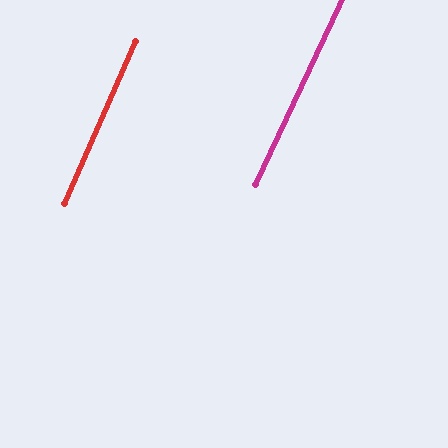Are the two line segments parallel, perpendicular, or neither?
Parallel — their directions differ by only 1.3°.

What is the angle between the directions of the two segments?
Approximately 1 degree.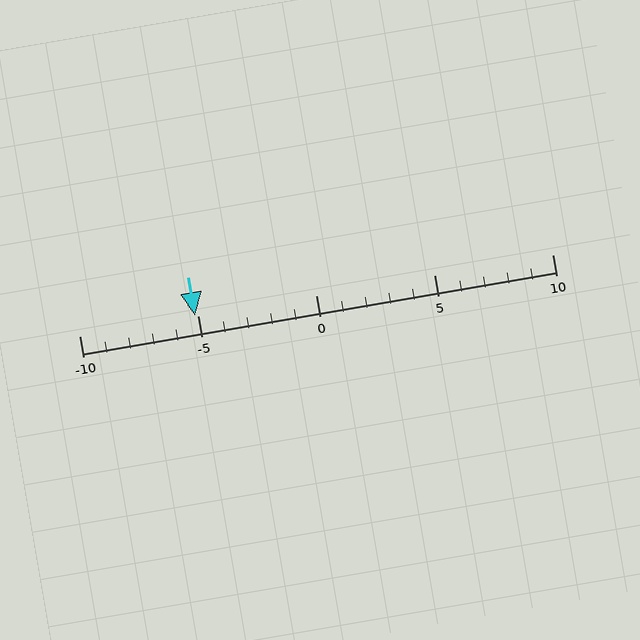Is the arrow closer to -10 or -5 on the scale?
The arrow is closer to -5.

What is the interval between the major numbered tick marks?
The major tick marks are spaced 5 units apart.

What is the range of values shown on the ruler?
The ruler shows values from -10 to 10.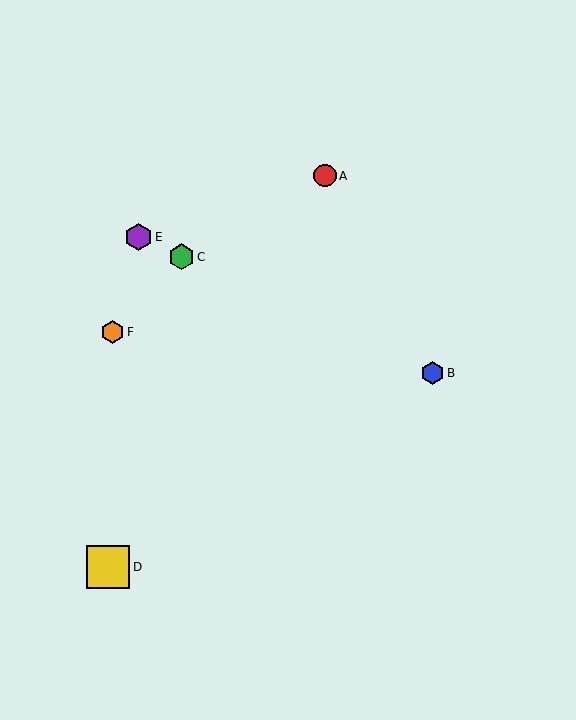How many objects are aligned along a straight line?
3 objects (B, C, E) are aligned along a straight line.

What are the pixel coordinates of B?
Object B is at (432, 373).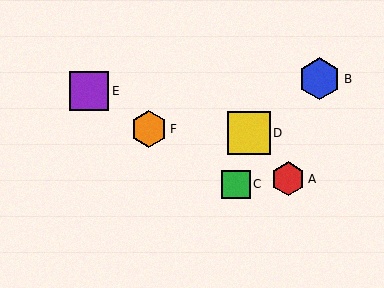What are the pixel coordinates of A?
Object A is at (288, 179).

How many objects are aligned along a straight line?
3 objects (C, E, F) are aligned along a straight line.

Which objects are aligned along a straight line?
Objects C, E, F are aligned along a straight line.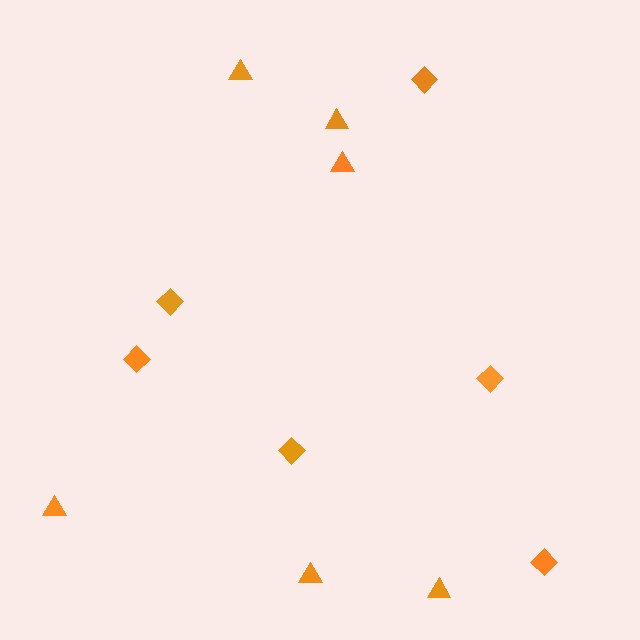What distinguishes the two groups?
There are 2 groups: one group of triangles (6) and one group of diamonds (6).